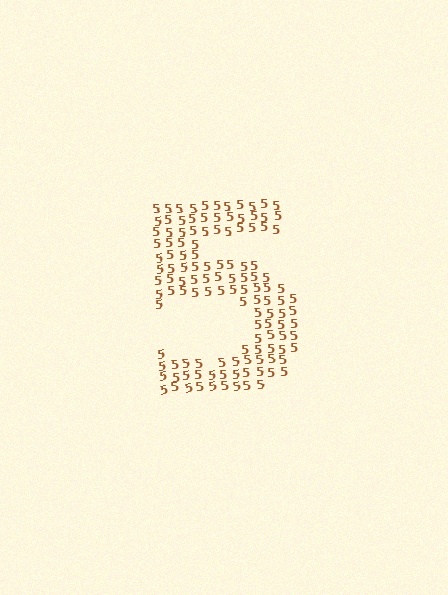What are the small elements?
The small elements are digit 5's.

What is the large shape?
The large shape is the digit 5.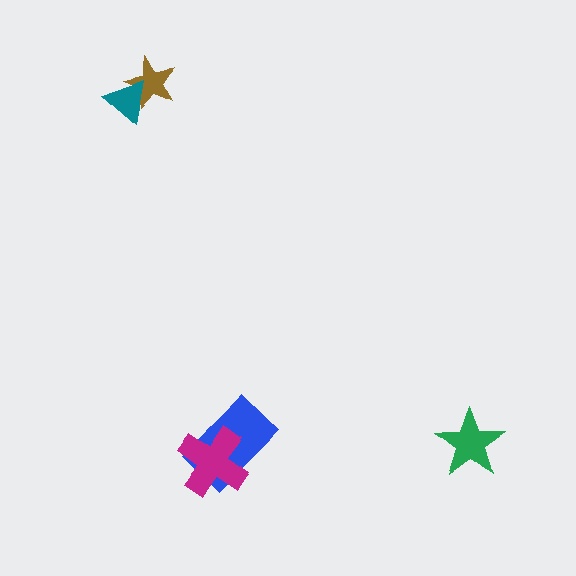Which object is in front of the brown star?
The teal triangle is in front of the brown star.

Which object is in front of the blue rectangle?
The magenta cross is in front of the blue rectangle.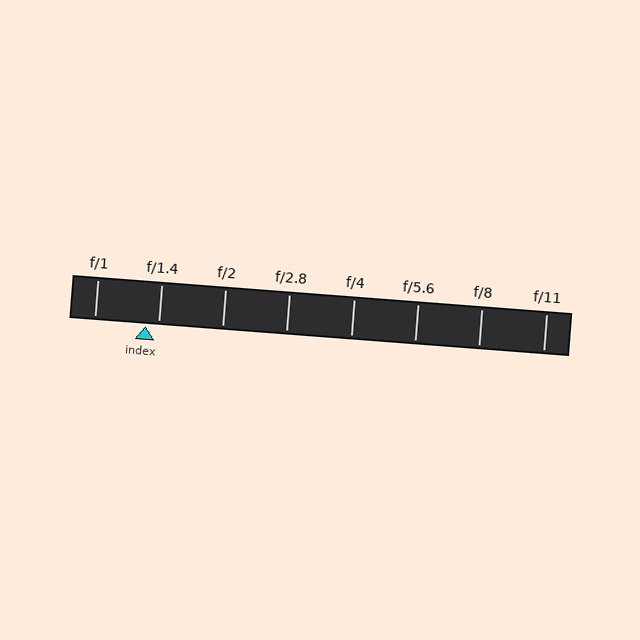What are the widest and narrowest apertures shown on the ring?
The widest aperture shown is f/1 and the narrowest is f/11.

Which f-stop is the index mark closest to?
The index mark is closest to f/1.4.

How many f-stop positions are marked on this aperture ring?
There are 8 f-stop positions marked.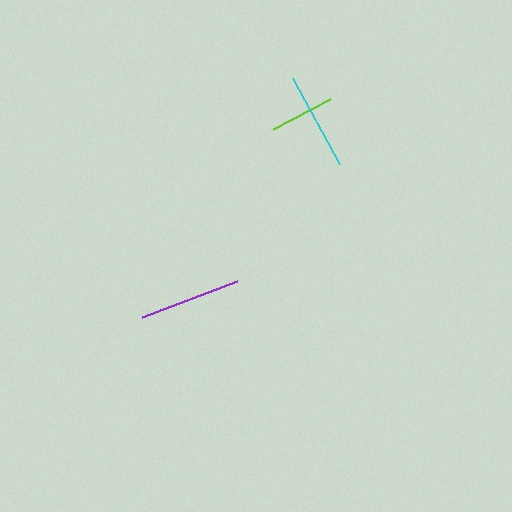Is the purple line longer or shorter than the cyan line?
The purple line is longer than the cyan line.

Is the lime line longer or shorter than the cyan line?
The cyan line is longer than the lime line.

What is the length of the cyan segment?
The cyan segment is approximately 98 pixels long.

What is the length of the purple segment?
The purple segment is approximately 102 pixels long.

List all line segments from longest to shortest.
From longest to shortest: purple, cyan, lime.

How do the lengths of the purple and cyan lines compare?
The purple and cyan lines are approximately the same length.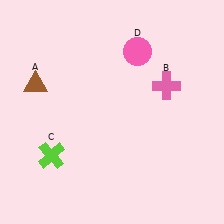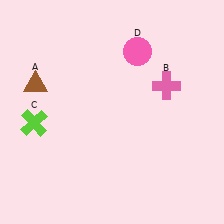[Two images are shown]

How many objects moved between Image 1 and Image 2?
1 object moved between the two images.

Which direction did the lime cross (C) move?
The lime cross (C) moved up.